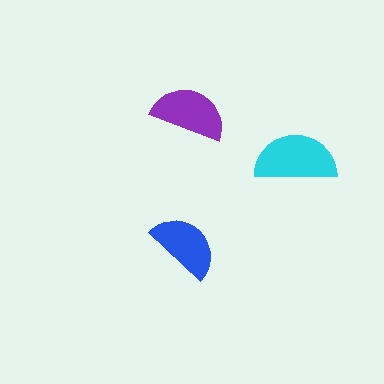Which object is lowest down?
The blue semicircle is bottommost.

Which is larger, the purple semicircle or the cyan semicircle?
The cyan one.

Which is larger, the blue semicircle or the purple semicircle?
The purple one.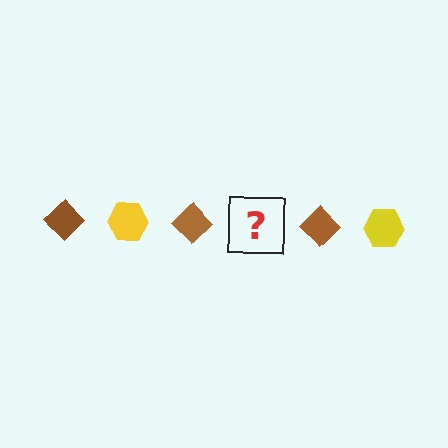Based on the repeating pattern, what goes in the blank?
The blank should be a yellow hexagon.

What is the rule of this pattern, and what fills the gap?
The rule is that the pattern alternates between brown diamond and yellow hexagon. The gap should be filled with a yellow hexagon.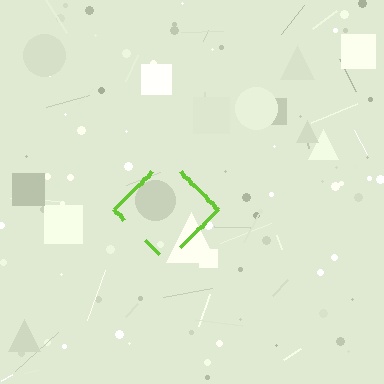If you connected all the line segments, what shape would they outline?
They would outline a diamond.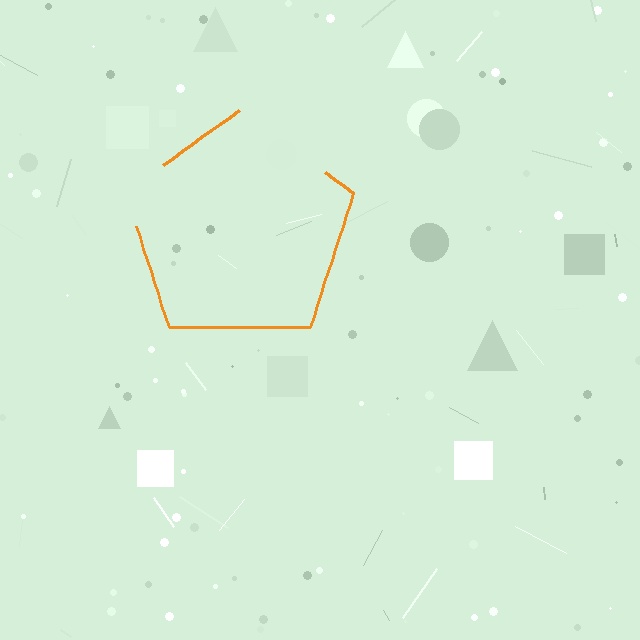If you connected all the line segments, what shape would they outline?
They would outline a pentagon.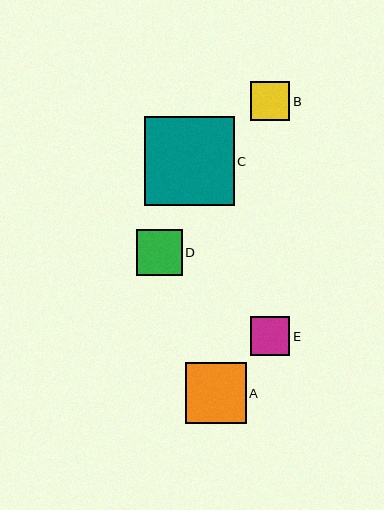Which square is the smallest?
Square B is the smallest with a size of approximately 39 pixels.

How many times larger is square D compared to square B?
Square D is approximately 1.2 times the size of square B.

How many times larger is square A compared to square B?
Square A is approximately 1.6 times the size of square B.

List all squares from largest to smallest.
From largest to smallest: C, A, D, E, B.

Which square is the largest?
Square C is the largest with a size of approximately 89 pixels.